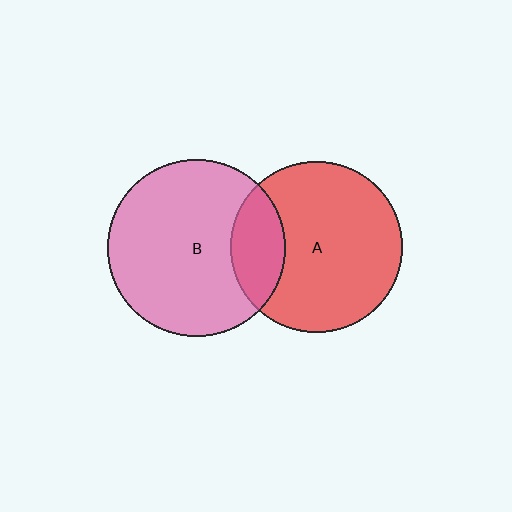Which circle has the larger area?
Circle B (pink).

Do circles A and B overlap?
Yes.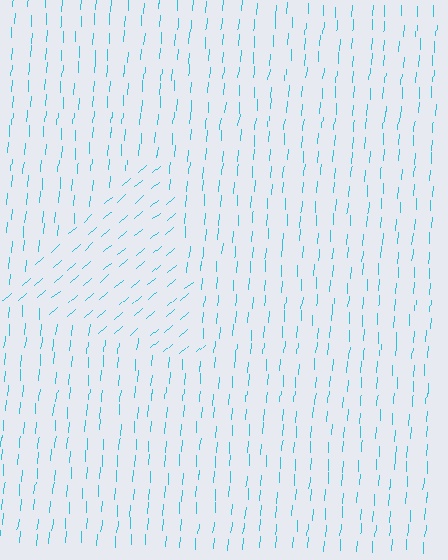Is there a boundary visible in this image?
Yes, there is a texture boundary formed by a change in line orientation.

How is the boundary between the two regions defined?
The boundary is defined purely by a change in line orientation (approximately 45 degrees difference). All lines are the same color and thickness.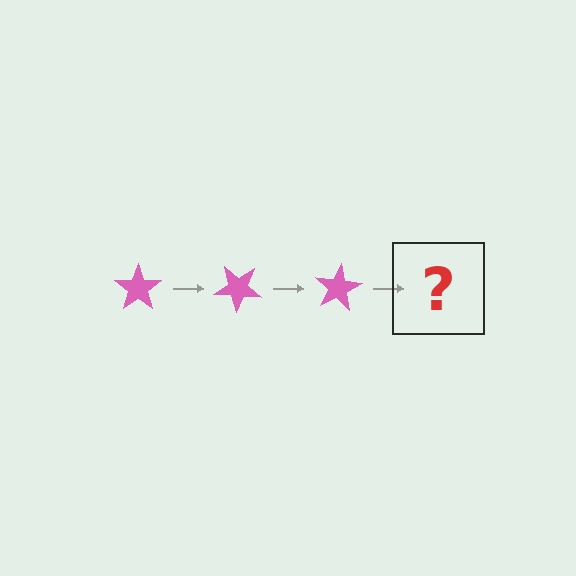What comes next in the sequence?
The next element should be a pink star rotated 120 degrees.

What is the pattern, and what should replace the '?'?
The pattern is that the star rotates 40 degrees each step. The '?' should be a pink star rotated 120 degrees.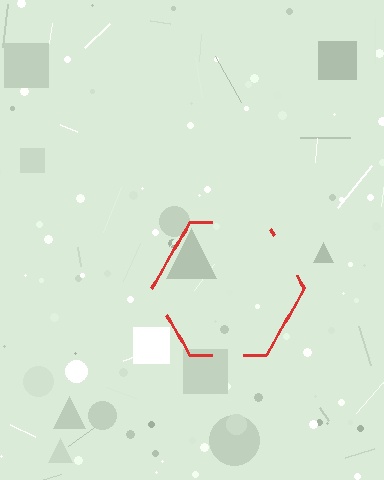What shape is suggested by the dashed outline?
The dashed outline suggests a hexagon.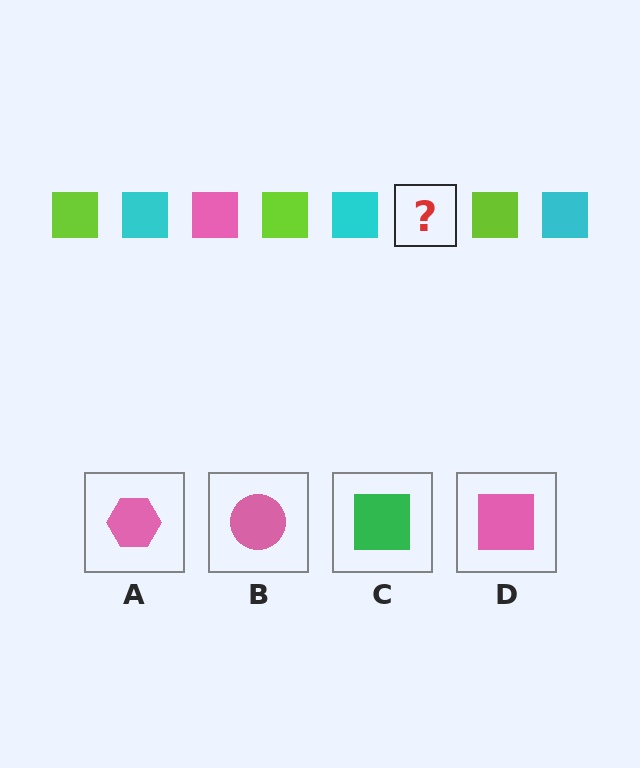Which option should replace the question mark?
Option D.